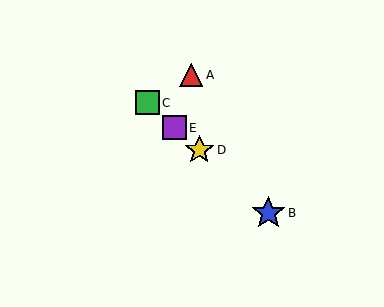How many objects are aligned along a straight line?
4 objects (B, C, D, E) are aligned along a straight line.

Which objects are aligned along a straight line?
Objects B, C, D, E are aligned along a straight line.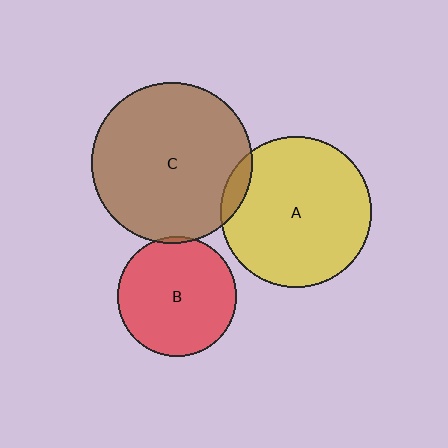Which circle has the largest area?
Circle C (brown).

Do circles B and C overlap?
Yes.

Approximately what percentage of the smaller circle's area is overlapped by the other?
Approximately 5%.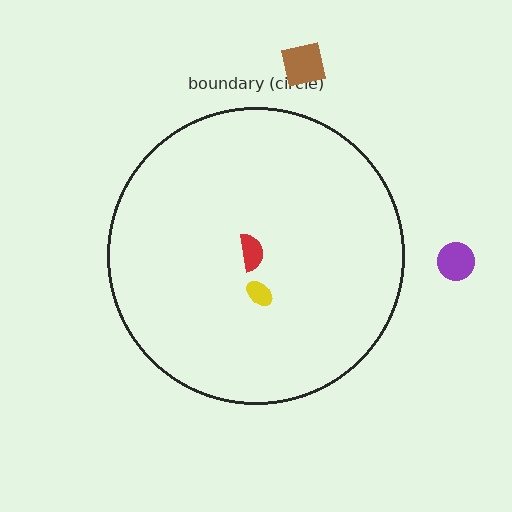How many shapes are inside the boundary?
2 inside, 2 outside.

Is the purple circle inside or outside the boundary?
Outside.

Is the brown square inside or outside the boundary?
Outside.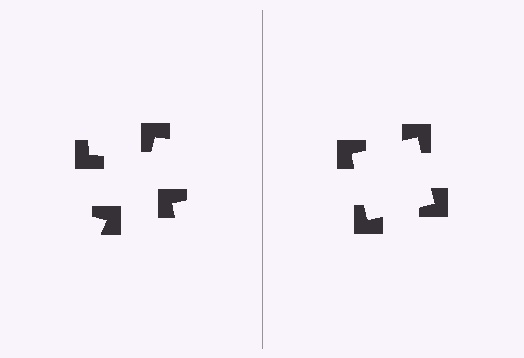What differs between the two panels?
The notched squares are positioned identically on both sides; only the wedge orientations differ. On the right they align to a square; on the left they are misaligned.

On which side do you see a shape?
An illusory square appears on the right side. On the left side the wedge cuts are rotated, so no coherent shape forms.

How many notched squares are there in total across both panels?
8 — 4 on each side.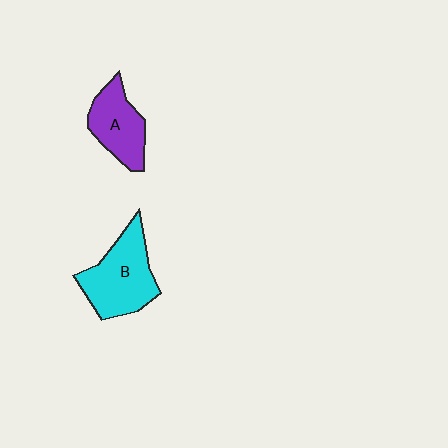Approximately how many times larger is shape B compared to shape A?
Approximately 1.4 times.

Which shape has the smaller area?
Shape A (purple).